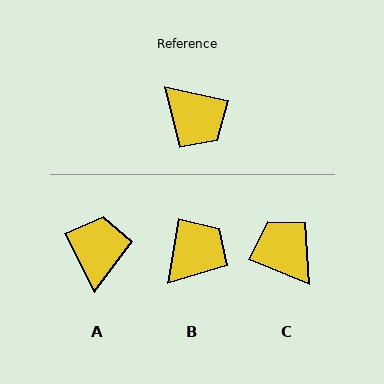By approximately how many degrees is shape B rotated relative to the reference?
Approximately 92 degrees counter-clockwise.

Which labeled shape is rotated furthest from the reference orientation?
C, about 169 degrees away.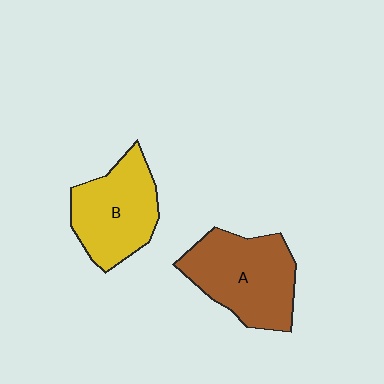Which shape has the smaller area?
Shape B (yellow).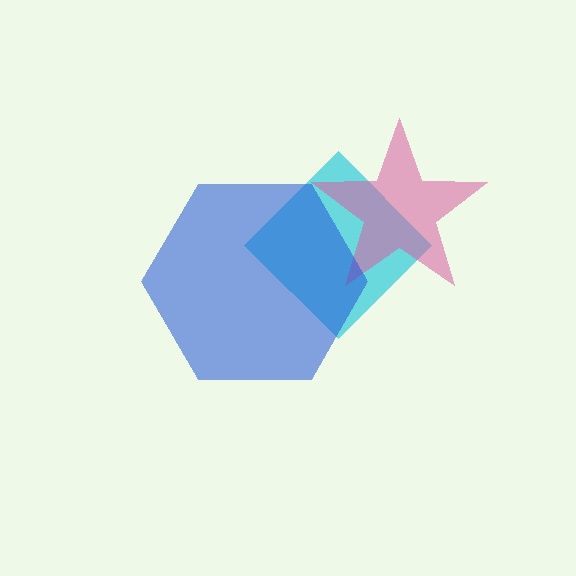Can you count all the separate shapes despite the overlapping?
Yes, there are 3 separate shapes.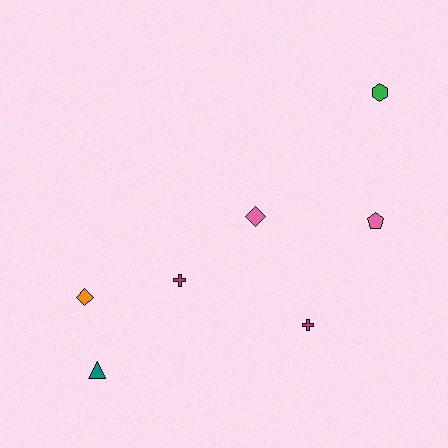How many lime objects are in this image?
There are no lime objects.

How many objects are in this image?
There are 7 objects.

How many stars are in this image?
There are no stars.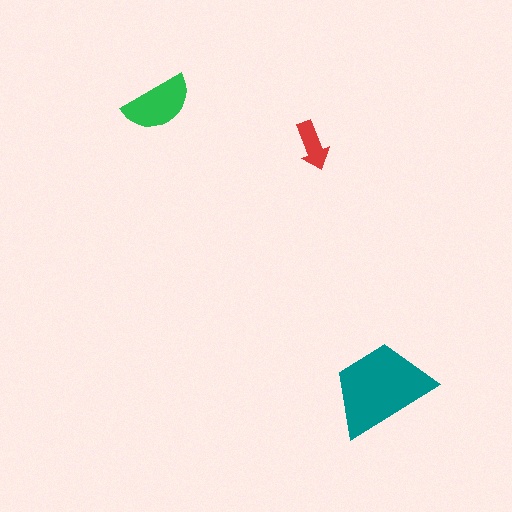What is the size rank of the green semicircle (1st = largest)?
2nd.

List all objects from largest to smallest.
The teal trapezoid, the green semicircle, the red arrow.